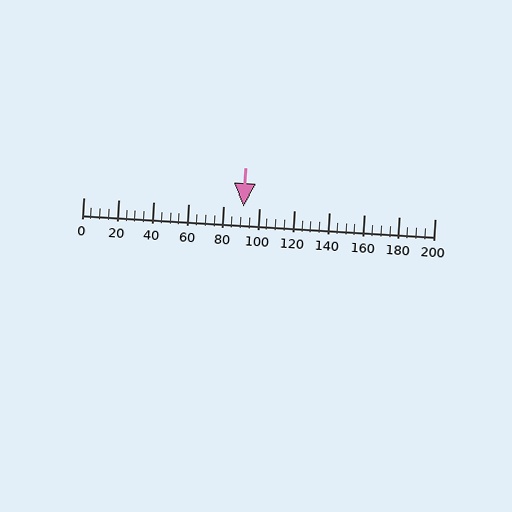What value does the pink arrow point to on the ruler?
The pink arrow points to approximately 91.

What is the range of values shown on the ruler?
The ruler shows values from 0 to 200.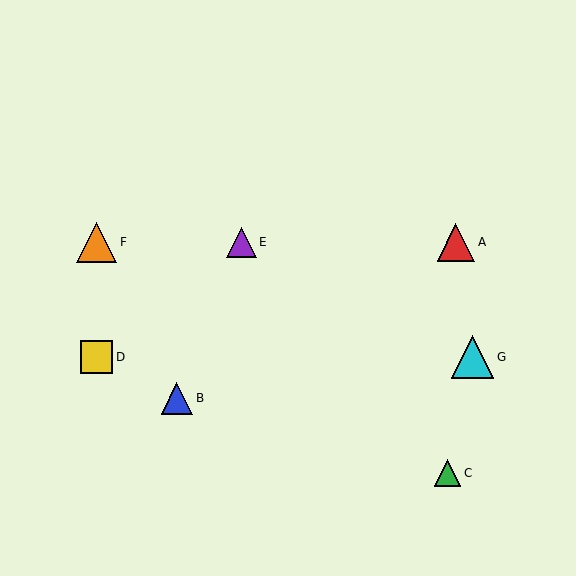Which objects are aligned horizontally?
Objects A, E, F are aligned horizontally.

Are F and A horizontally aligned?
Yes, both are at y≈242.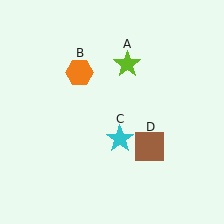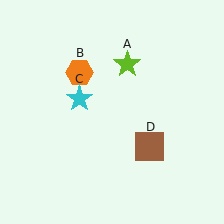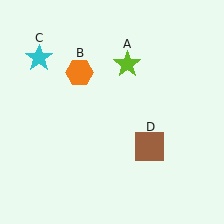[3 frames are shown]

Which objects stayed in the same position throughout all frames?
Lime star (object A) and orange hexagon (object B) and brown square (object D) remained stationary.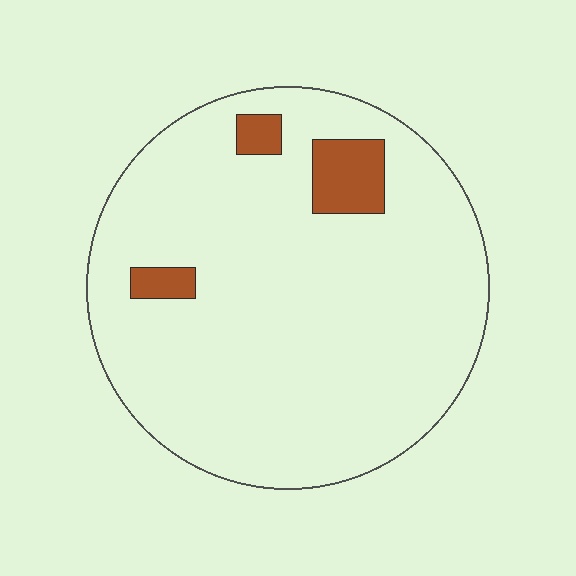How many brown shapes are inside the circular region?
3.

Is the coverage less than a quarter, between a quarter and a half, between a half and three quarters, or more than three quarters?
Less than a quarter.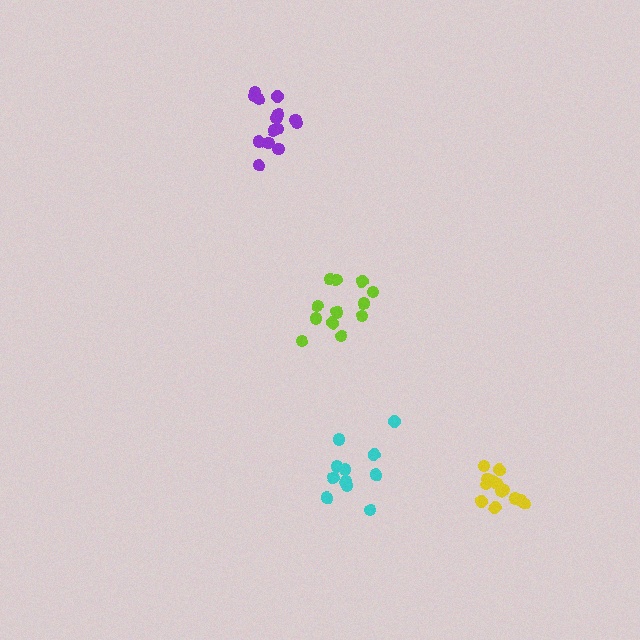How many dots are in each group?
Group 1: 14 dots, Group 2: 13 dots, Group 3: 13 dots, Group 4: 11 dots (51 total).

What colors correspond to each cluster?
The clusters are colored: purple, lime, yellow, cyan.